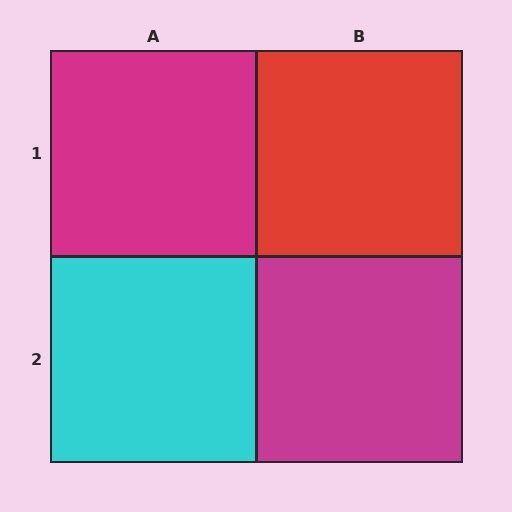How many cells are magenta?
2 cells are magenta.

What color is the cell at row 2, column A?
Cyan.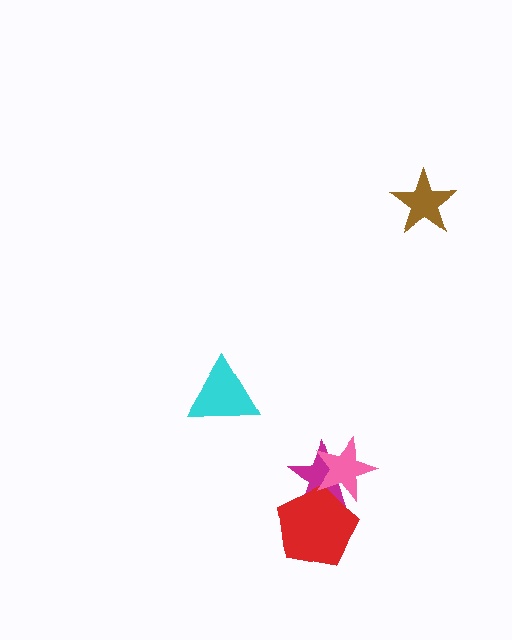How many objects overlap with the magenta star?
2 objects overlap with the magenta star.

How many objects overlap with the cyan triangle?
0 objects overlap with the cyan triangle.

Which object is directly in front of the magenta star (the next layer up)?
The red pentagon is directly in front of the magenta star.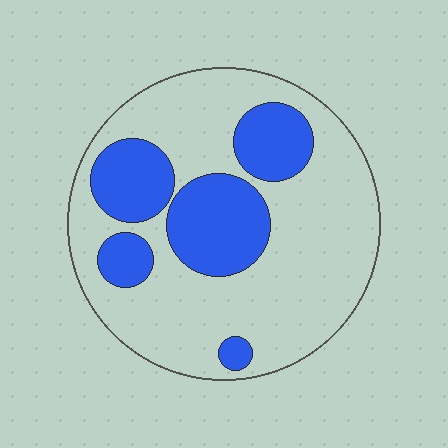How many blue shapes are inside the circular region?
5.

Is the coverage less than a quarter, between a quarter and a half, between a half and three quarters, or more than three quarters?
Between a quarter and a half.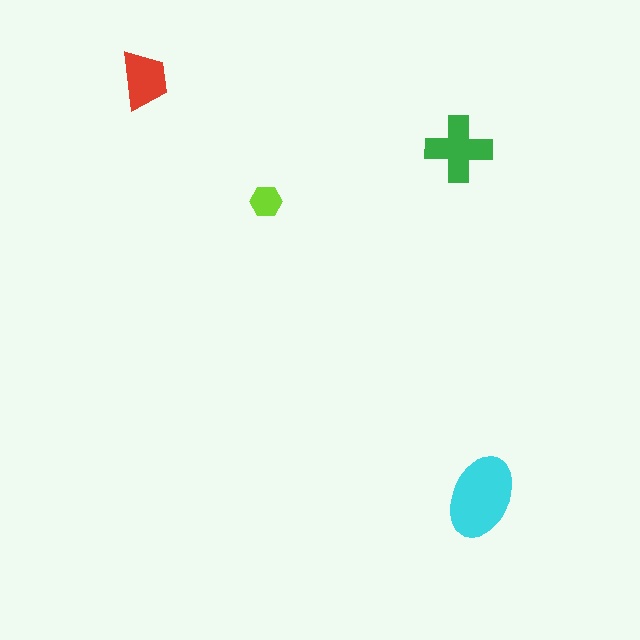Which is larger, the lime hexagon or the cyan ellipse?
The cyan ellipse.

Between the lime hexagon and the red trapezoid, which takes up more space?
The red trapezoid.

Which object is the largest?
The cyan ellipse.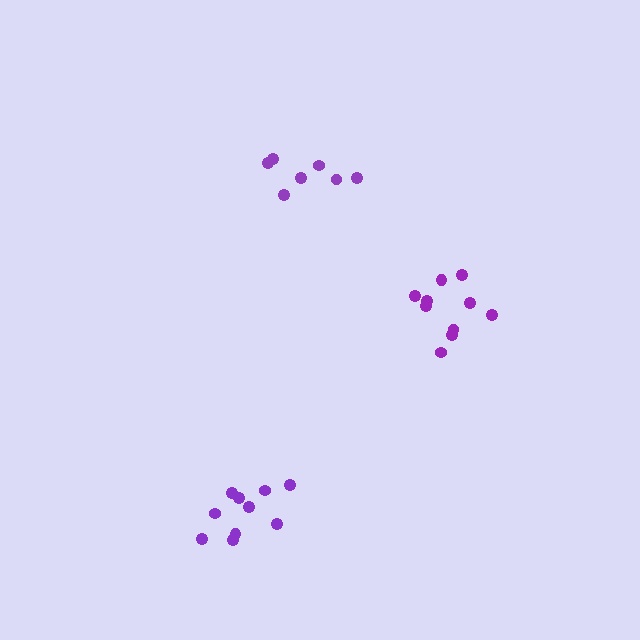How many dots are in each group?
Group 1: 10 dots, Group 2: 7 dots, Group 3: 10 dots (27 total).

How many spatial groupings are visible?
There are 3 spatial groupings.